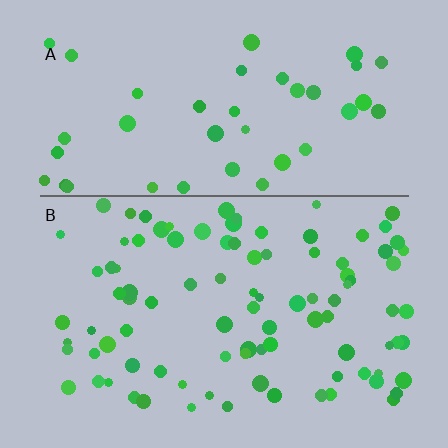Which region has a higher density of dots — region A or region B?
B (the bottom).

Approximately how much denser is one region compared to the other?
Approximately 2.2× — region B over region A.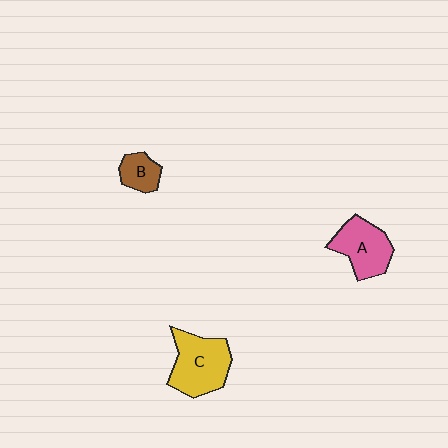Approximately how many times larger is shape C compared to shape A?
Approximately 1.2 times.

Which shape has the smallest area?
Shape B (brown).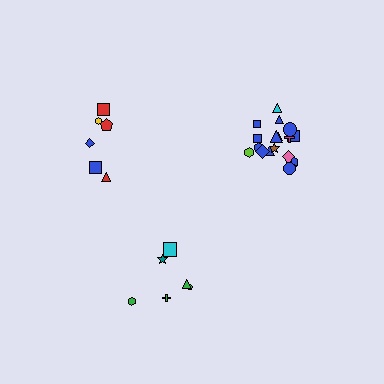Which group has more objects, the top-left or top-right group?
The top-right group.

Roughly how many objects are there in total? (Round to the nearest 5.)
Roughly 30 objects in total.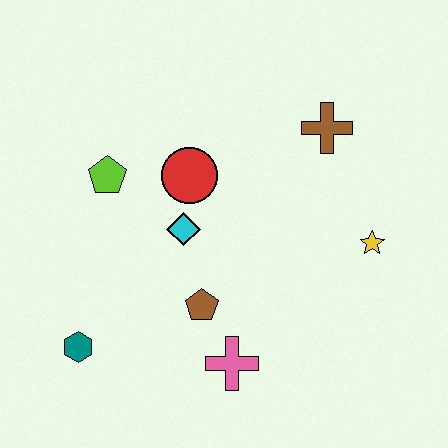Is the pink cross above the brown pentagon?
No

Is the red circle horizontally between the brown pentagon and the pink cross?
No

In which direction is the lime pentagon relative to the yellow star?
The lime pentagon is to the left of the yellow star.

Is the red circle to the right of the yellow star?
No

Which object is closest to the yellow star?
The brown cross is closest to the yellow star.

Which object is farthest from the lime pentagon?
The yellow star is farthest from the lime pentagon.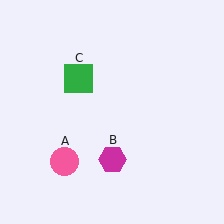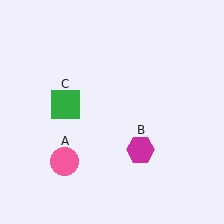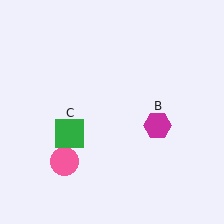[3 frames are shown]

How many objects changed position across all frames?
2 objects changed position: magenta hexagon (object B), green square (object C).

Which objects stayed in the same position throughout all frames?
Pink circle (object A) remained stationary.